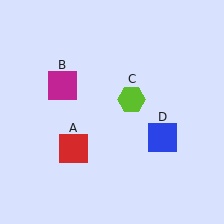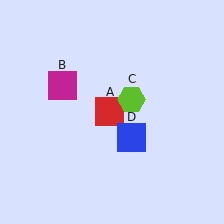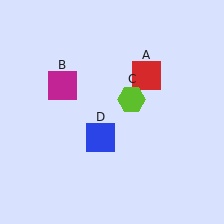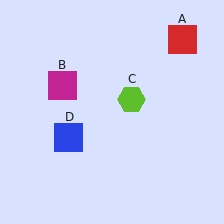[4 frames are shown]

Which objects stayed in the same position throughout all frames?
Magenta square (object B) and lime hexagon (object C) remained stationary.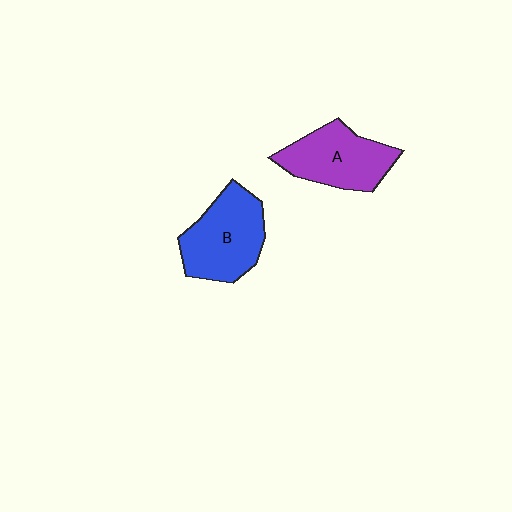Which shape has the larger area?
Shape B (blue).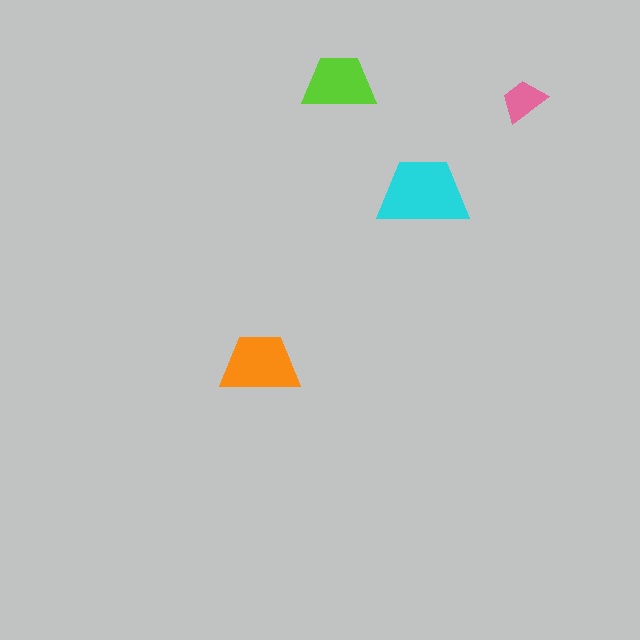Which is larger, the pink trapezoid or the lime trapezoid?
The lime one.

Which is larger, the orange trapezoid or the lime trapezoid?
The orange one.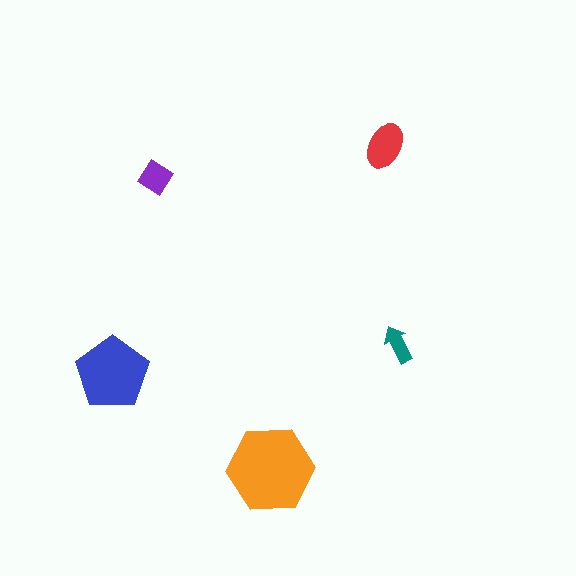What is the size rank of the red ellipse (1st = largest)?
3rd.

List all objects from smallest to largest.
The teal arrow, the purple diamond, the red ellipse, the blue pentagon, the orange hexagon.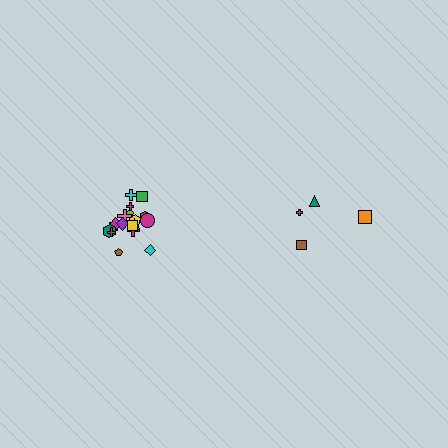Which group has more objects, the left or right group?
The left group.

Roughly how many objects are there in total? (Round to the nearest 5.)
Roughly 20 objects in total.